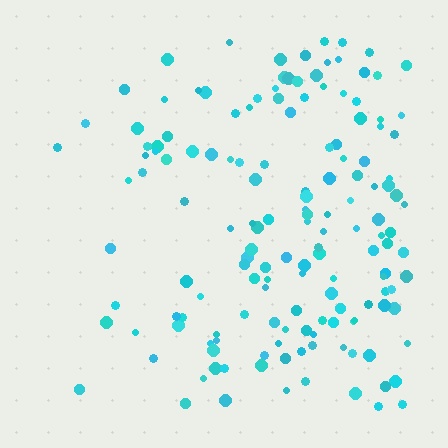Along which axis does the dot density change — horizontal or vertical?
Horizontal.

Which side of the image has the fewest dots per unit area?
The left.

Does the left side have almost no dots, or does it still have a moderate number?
Still a moderate number, just noticeably fewer than the right.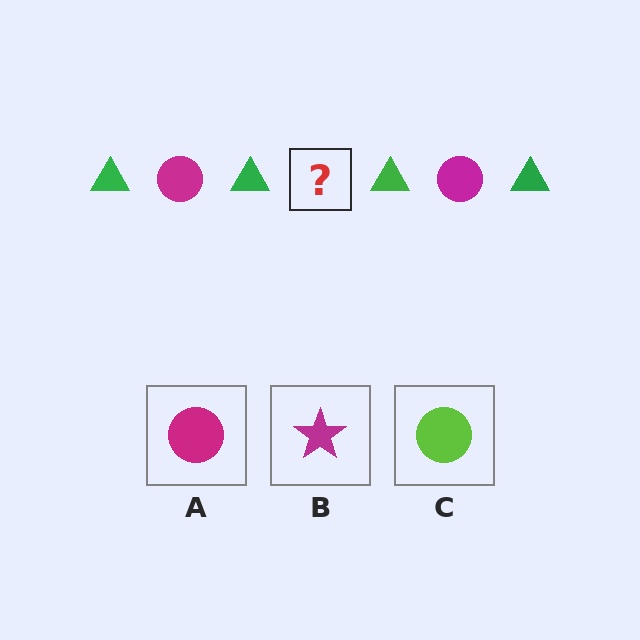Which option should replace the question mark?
Option A.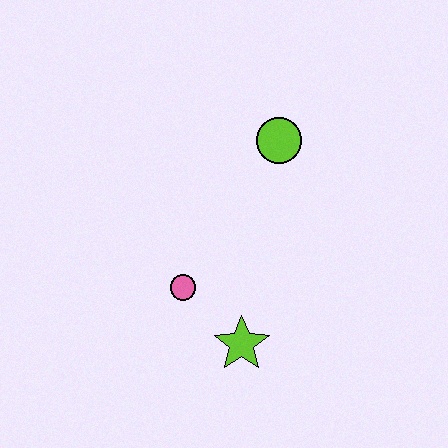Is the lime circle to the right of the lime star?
Yes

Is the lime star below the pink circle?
Yes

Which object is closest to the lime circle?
The pink circle is closest to the lime circle.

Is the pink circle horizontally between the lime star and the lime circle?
No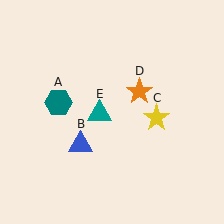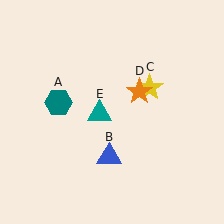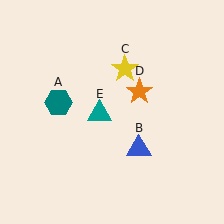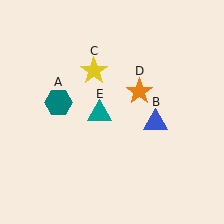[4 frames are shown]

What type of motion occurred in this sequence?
The blue triangle (object B), yellow star (object C) rotated counterclockwise around the center of the scene.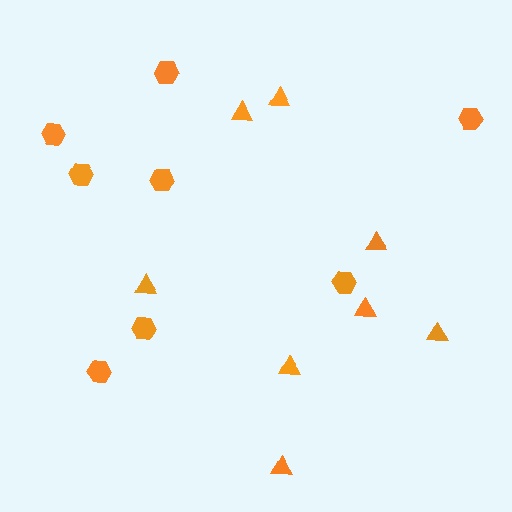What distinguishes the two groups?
There are 2 groups: one group of triangles (8) and one group of hexagons (8).